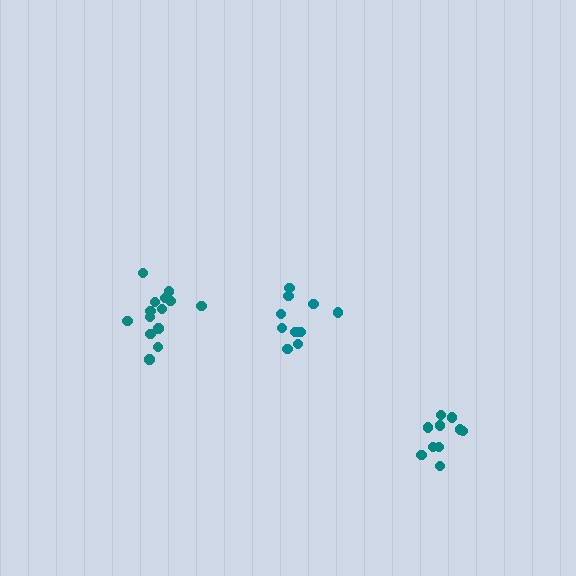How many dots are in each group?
Group 1: 10 dots, Group 2: 14 dots, Group 3: 10 dots (34 total).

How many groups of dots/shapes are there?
There are 3 groups.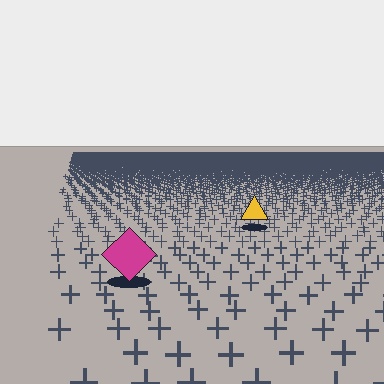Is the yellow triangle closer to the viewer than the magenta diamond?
No. The magenta diamond is closer — you can tell from the texture gradient: the ground texture is coarser near it.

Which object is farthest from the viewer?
The yellow triangle is farthest from the viewer. It appears smaller and the ground texture around it is denser.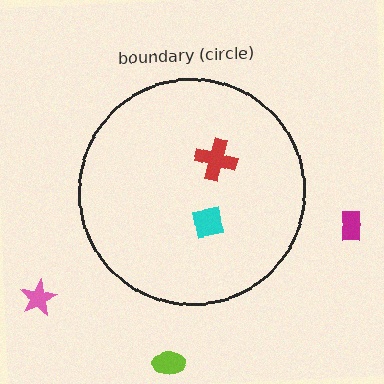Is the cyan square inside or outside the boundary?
Inside.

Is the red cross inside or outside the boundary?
Inside.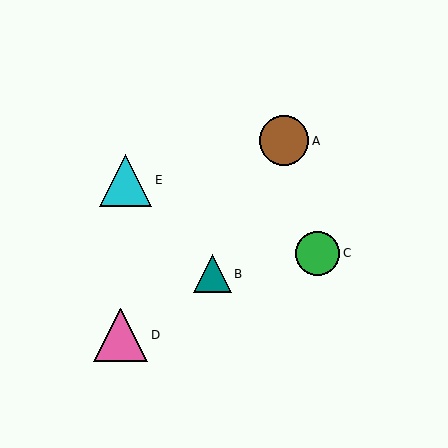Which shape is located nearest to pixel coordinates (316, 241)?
The green circle (labeled C) at (318, 253) is nearest to that location.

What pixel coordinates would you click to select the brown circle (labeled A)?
Click at (284, 141) to select the brown circle A.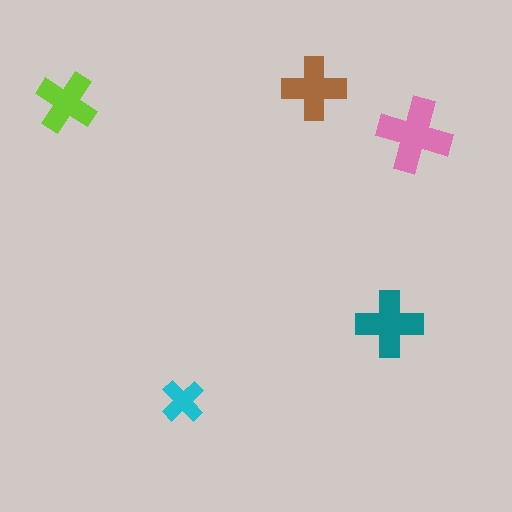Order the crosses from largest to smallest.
the pink one, the teal one, the brown one, the lime one, the cyan one.